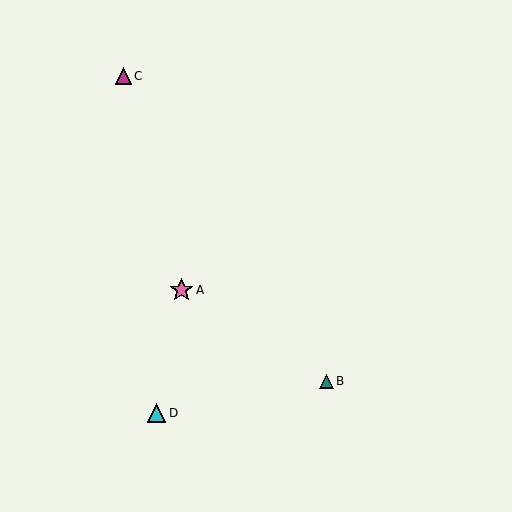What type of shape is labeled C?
Shape C is a magenta triangle.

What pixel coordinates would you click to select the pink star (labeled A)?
Click at (182, 290) to select the pink star A.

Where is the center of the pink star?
The center of the pink star is at (182, 290).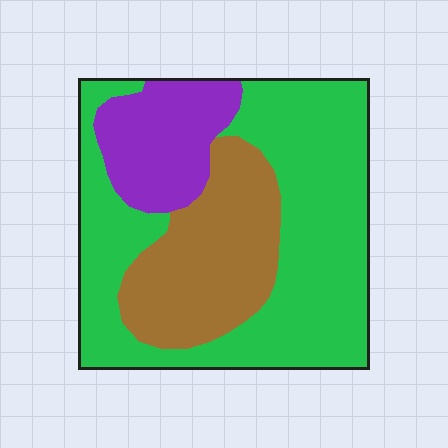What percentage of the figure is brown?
Brown takes up between a quarter and a half of the figure.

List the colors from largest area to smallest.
From largest to smallest: green, brown, purple.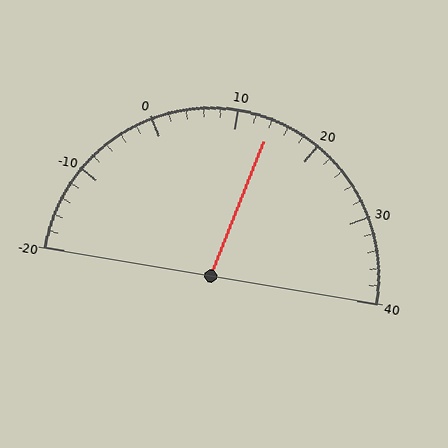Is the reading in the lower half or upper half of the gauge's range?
The reading is in the upper half of the range (-20 to 40).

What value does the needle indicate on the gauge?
The needle indicates approximately 14.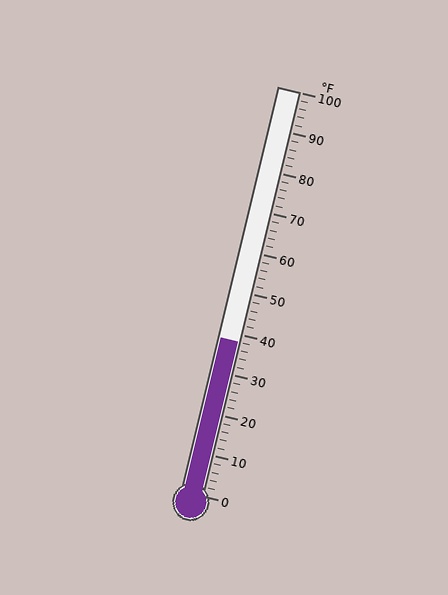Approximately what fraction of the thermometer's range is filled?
The thermometer is filled to approximately 40% of its range.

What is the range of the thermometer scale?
The thermometer scale ranges from 0°F to 100°F.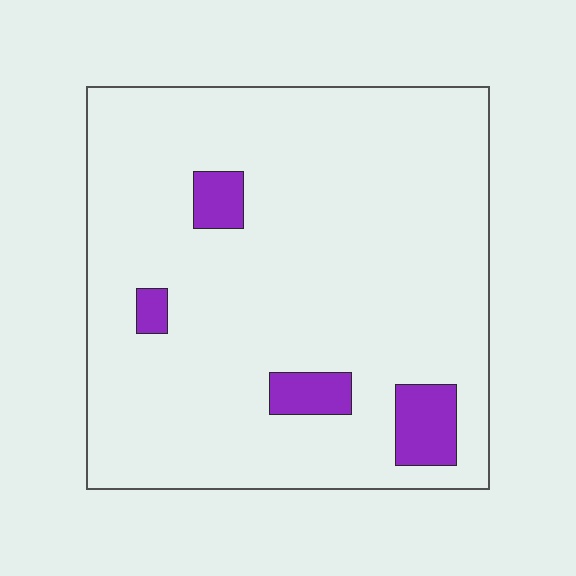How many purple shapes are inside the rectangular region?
4.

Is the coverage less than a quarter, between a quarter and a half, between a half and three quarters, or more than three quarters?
Less than a quarter.